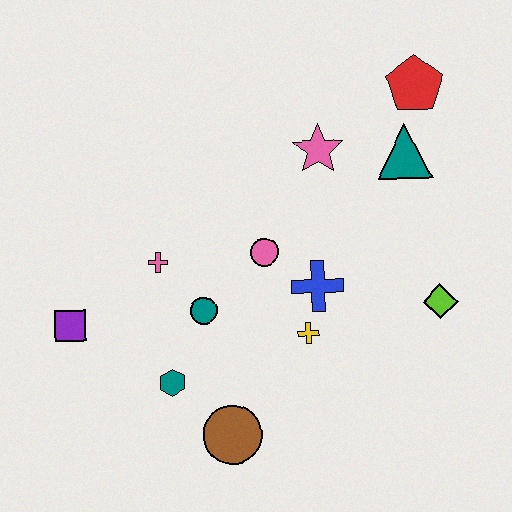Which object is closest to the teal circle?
The pink cross is closest to the teal circle.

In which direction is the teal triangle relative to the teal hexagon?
The teal triangle is to the right of the teal hexagon.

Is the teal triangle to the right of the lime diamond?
No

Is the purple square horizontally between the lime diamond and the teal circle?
No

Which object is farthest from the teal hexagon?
The red pentagon is farthest from the teal hexagon.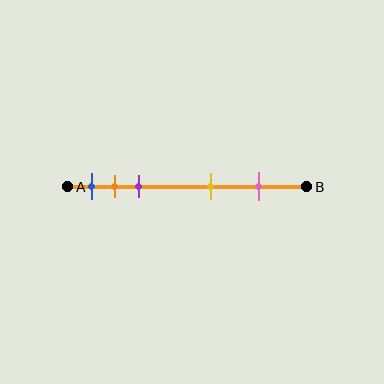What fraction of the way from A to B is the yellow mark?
The yellow mark is approximately 60% (0.6) of the way from A to B.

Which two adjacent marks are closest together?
The orange and purple marks are the closest adjacent pair.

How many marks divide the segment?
There are 5 marks dividing the segment.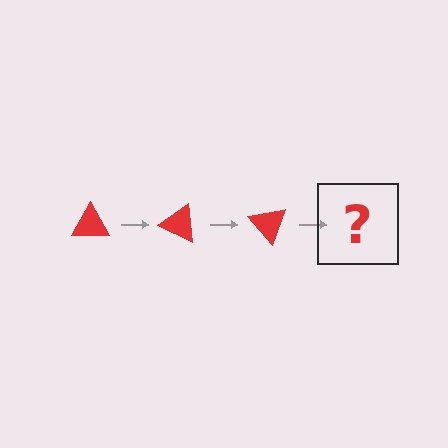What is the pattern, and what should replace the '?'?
The pattern is that the triangle rotates 25 degrees each step. The '?' should be a red triangle rotated 75 degrees.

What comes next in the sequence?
The next element should be a red triangle rotated 75 degrees.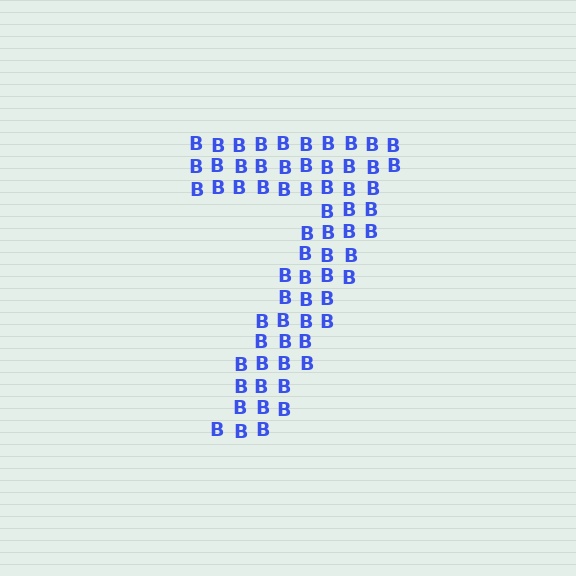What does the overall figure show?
The overall figure shows the digit 7.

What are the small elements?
The small elements are letter B's.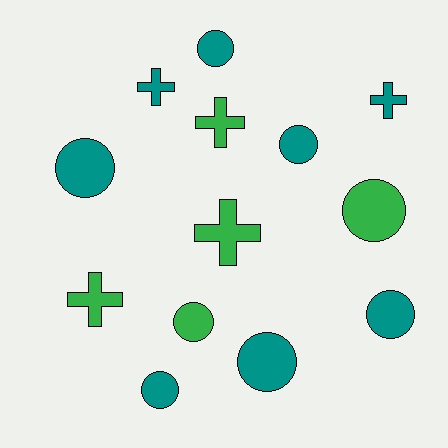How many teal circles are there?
There are 6 teal circles.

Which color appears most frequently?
Teal, with 8 objects.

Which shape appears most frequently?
Circle, with 8 objects.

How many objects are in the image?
There are 13 objects.